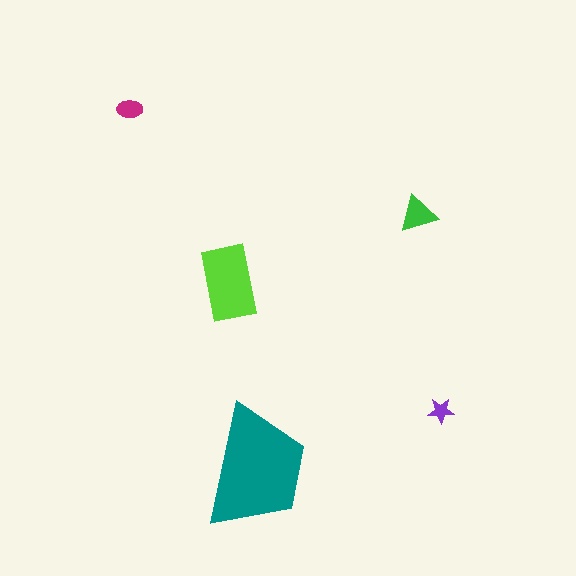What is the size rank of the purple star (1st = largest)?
5th.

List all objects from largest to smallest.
The teal trapezoid, the lime rectangle, the green triangle, the magenta ellipse, the purple star.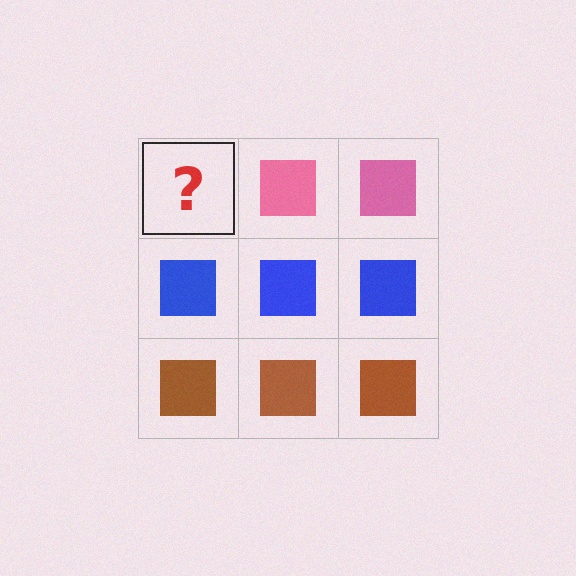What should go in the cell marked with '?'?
The missing cell should contain a pink square.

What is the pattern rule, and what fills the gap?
The rule is that each row has a consistent color. The gap should be filled with a pink square.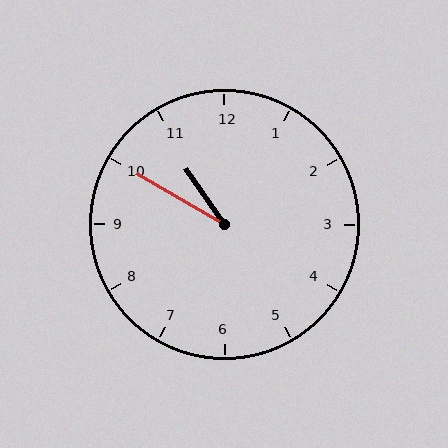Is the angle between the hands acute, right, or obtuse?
It is acute.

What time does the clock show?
10:50.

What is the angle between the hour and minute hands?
Approximately 25 degrees.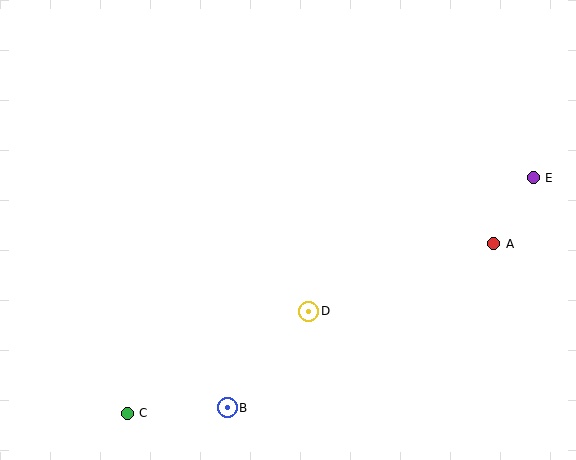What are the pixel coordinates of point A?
Point A is at (494, 244).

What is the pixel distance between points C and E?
The distance between C and E is 469 pixels.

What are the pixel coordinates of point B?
Point B is at (227, 408).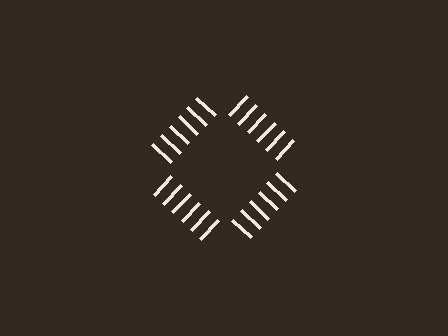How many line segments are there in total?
24 — 6 along each of the 4 edges.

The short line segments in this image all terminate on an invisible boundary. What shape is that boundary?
An illusory square — the line segments terminate on its edges but no continuous stroke is drawn.